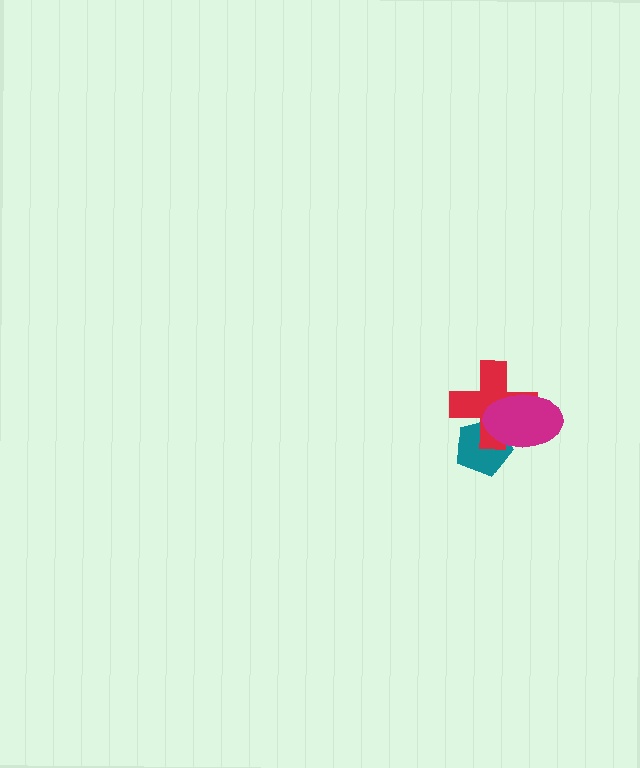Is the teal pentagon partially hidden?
Yes, it is partially covered by another shape.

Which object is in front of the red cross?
The magenta ellipse is in front of the red cross.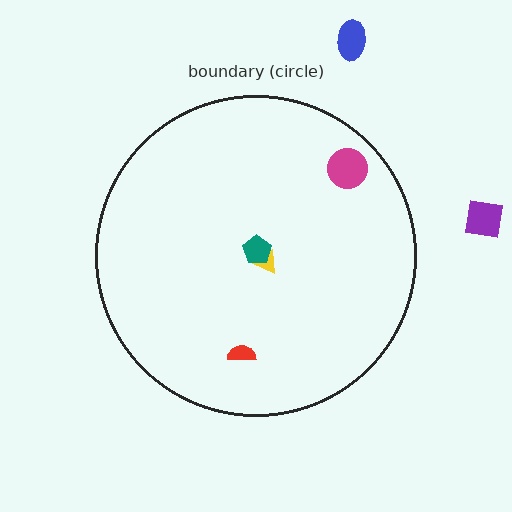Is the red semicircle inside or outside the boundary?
Inside.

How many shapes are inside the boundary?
4 inside, 2 outside.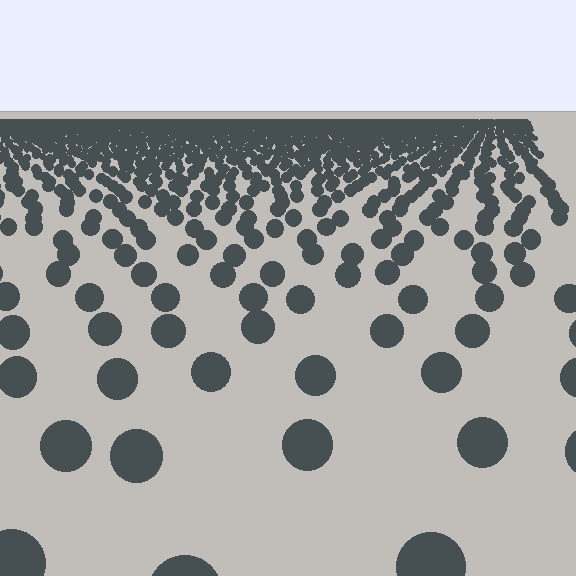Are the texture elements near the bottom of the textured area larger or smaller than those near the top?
Larger. Near the bottom, elements are closer to the viewer and appear at a bigger on-screen size.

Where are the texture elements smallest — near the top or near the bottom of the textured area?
Near the top.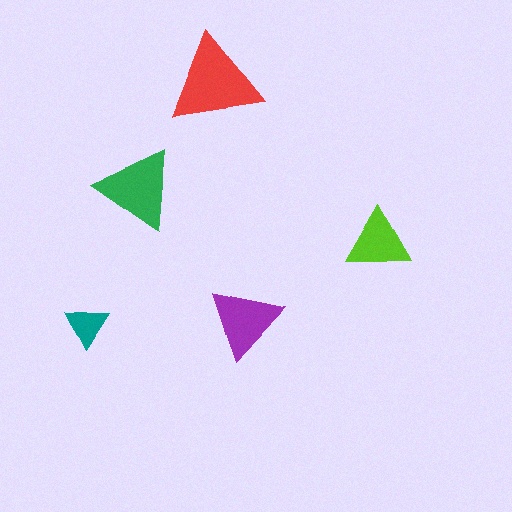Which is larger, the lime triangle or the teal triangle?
The lime one.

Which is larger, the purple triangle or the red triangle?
The red one.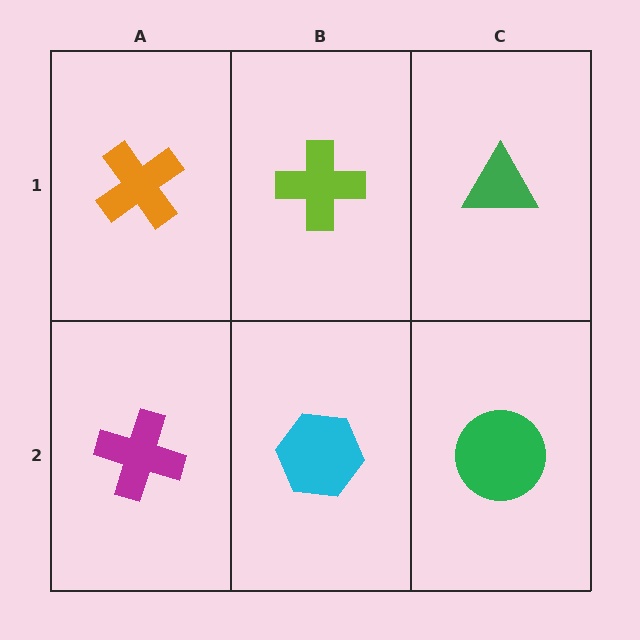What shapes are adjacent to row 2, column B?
A lime cross (row 1, column B), a magenta cross (row 2, column A), a green circle (row 2, column C).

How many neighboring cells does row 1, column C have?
2.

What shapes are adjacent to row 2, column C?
A green triangle (row 1, column C), a cyan hexagon (row 2, column B).